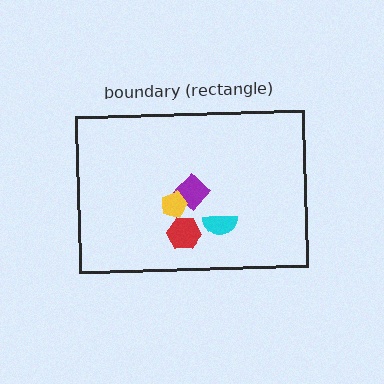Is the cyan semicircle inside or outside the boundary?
Inside.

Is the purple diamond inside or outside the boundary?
Inside.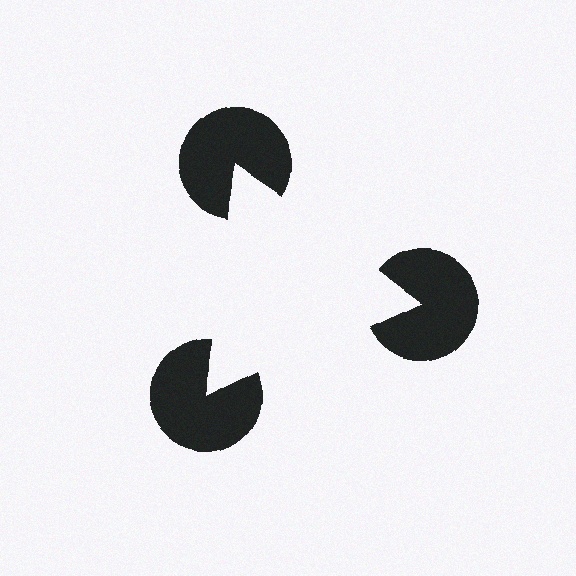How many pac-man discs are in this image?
There are 3 — one at each vertex of the illusory triangle.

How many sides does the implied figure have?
3 sides.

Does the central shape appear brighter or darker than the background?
It typically appears slightly brighter than the background, even though no actual brightness change is drawn.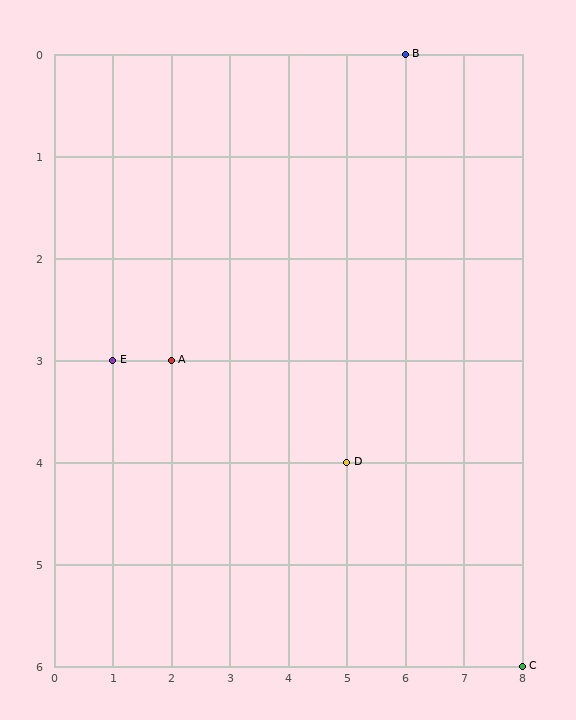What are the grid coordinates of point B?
Point B is at grid coordinates (6, 0).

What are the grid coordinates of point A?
Point A is at grid coordinates (2, 3).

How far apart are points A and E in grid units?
Points A and E are 1 column apart.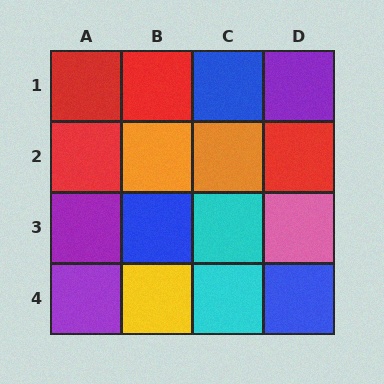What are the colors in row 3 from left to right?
Purple, blue, cyan, pink.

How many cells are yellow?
1 cell is yellow.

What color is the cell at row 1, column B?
Red.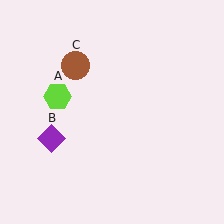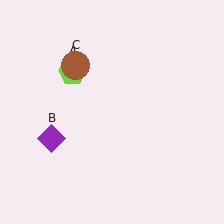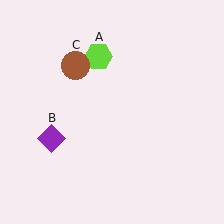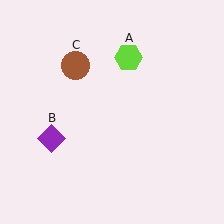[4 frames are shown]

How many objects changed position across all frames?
1 object changed position: lime hexagon (object A).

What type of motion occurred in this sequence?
The lime hexagon (object A) rotated clockwise around the center of the scene.